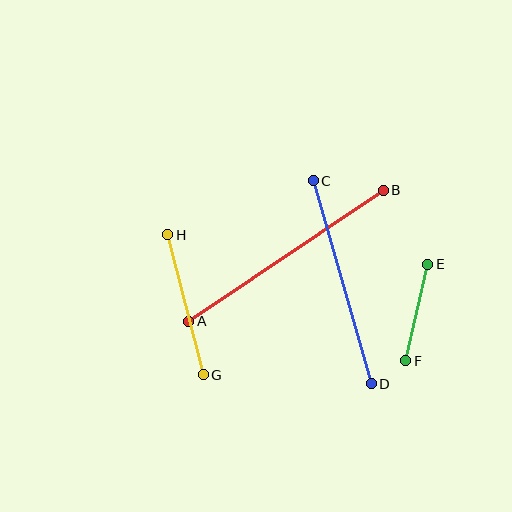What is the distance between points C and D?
The distance is approximately 211 pixels.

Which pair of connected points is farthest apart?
Points A and B are farthest apart.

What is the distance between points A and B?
The distance is approximately 235 pixels.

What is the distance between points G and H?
The distance is approximately 144 pixels.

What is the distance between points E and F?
The distance is approximately 99 pixels.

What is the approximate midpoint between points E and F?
The midpoint is at approximately (417, 312) pixels.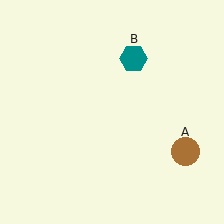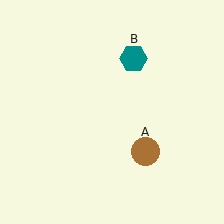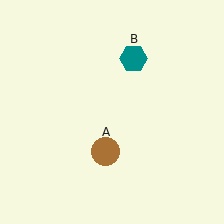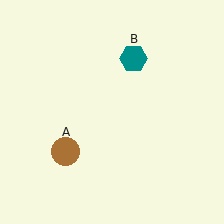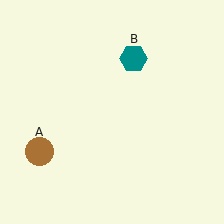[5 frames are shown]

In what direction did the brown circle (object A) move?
The brown circle (object A) moved left.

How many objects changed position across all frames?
1 object changed position: brown circle (object A).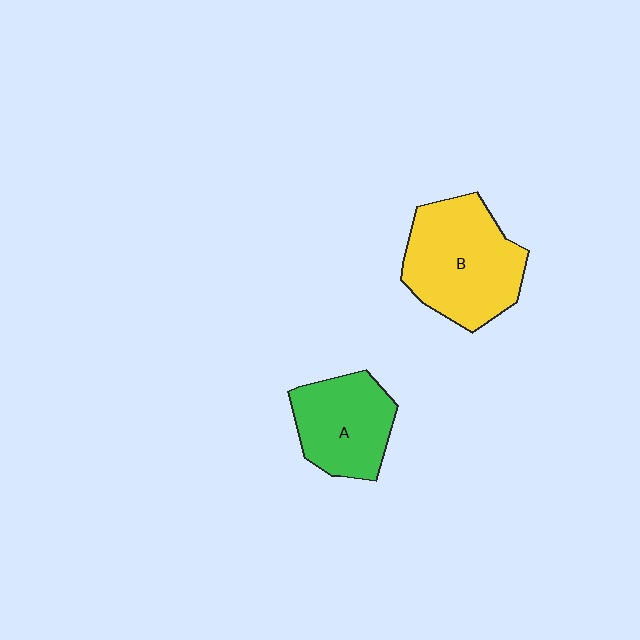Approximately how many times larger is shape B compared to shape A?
Approximately 1.4 times.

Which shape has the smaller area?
Shape A (green).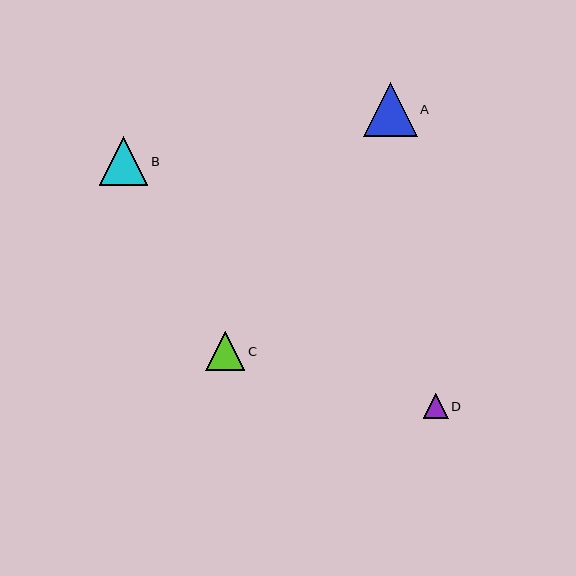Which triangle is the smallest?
Triangle D is the smallest with a size of approximately 25 pixels.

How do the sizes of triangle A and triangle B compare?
Triangle A and triangle B are approximately the same size.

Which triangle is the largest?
Triangle A is the largest with a size of approximately 53 pixels.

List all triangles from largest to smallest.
From largest to smallest: A, B, C, D.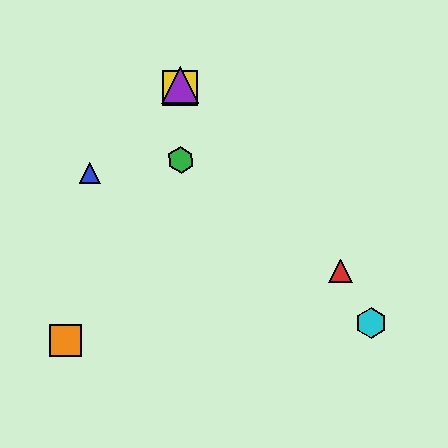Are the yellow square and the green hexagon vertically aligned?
Yes, both are at x≈180.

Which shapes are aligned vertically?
The green hexagon, the yellow square, the purple triangle are aligned vertically.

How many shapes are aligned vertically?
3 shapes (the green hexagon, the yellow square, the purple triangle) are aligned vertically.